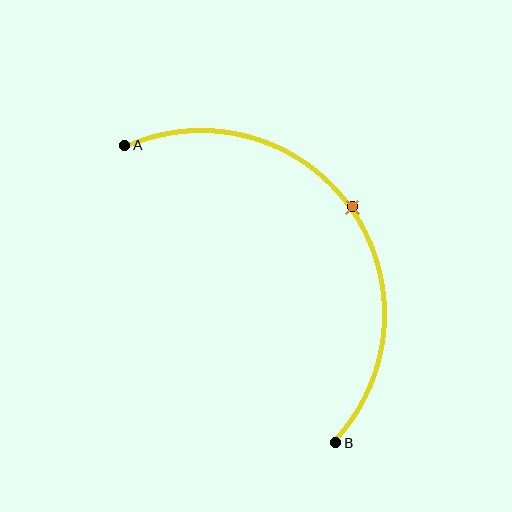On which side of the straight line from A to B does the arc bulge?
The arc bulges above and to the right of the straight line connecting A and B.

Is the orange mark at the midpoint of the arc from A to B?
Yes. The orange mark lies on the arc at equal arc-length from both A and B — it is the arc midpoint.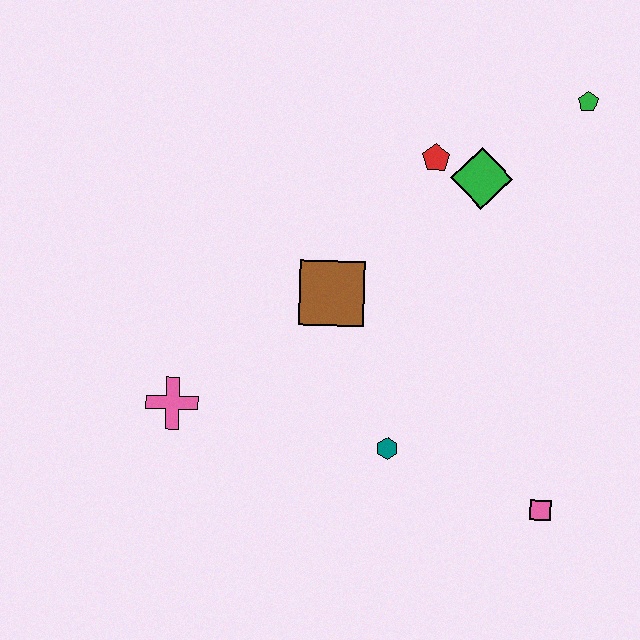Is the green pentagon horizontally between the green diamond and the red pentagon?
No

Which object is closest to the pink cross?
The brown square is closest to the pink cross.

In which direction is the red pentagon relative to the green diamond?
The red pentagon is to the left of the green diamond.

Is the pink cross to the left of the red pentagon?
Yes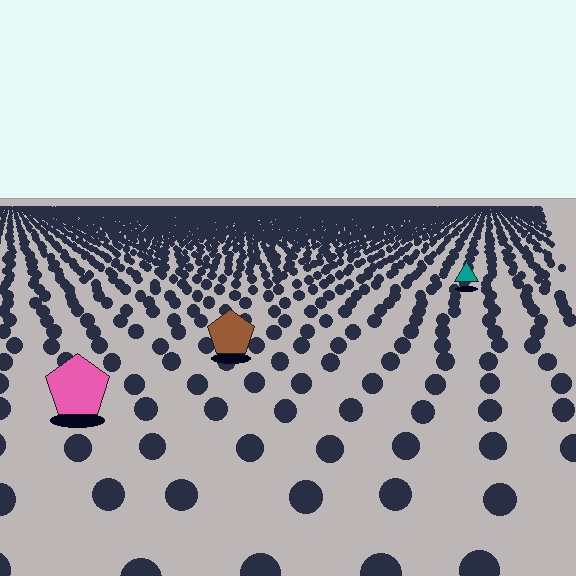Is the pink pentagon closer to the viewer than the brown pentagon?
Yes. The pink pentagon is closer — you can tell from the texture gradient: the ground texture is coarser near it.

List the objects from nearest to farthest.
From nearest to farthest: the pink pentagon, the brown pentagon, the teal triangle.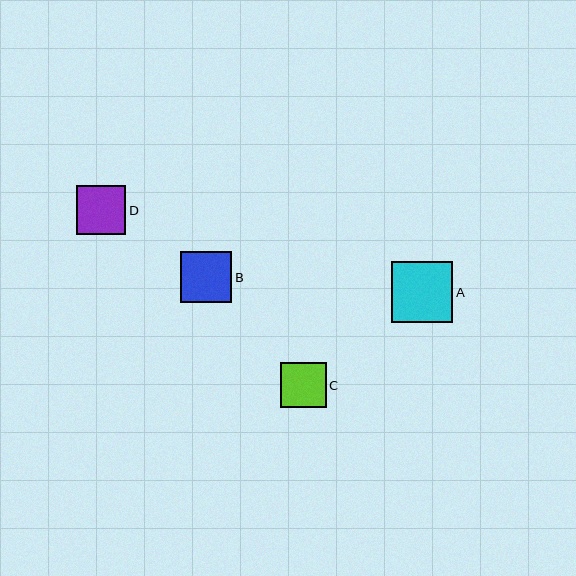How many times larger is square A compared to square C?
Square A is approximately 1.4 times the size of square C.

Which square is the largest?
Square A is the largest with a size of approximately 61 pixels.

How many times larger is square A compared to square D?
Square A is approximately 1.3 times the size of square D.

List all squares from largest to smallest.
From largest to smallest: A, B, D, C.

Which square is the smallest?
Square C is the smallest with a size of approximately 45 pixels.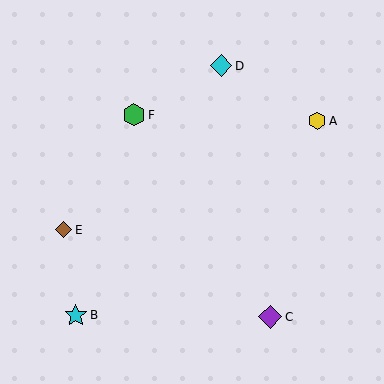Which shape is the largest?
The purple diamond (labeled C) is the largest.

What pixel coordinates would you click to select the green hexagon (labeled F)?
Click at (134, 115) to select the green hexagon F.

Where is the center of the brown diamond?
The center of the brown diamond is at (64, 230).